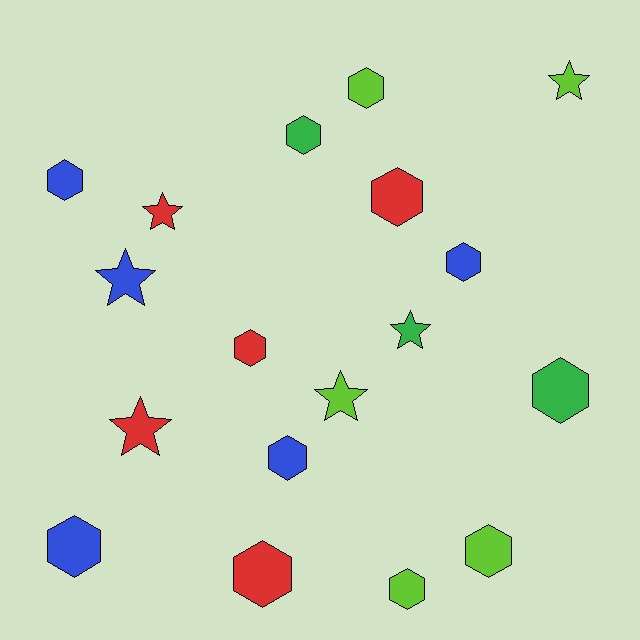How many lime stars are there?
There are 2 lime stars.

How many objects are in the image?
There are 18 objects.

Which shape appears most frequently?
Hexagon, with 12 objects.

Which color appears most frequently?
Lime, with 5 objects.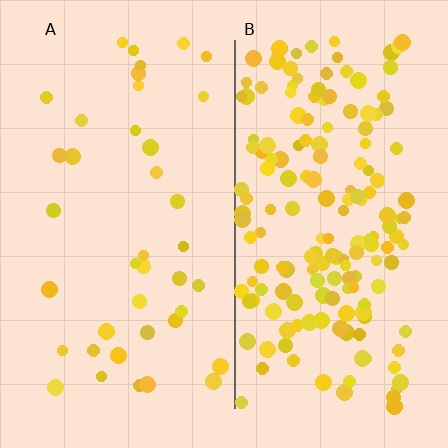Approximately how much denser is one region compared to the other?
Approximately 4.3× — region B over region A.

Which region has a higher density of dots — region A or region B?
B (the right).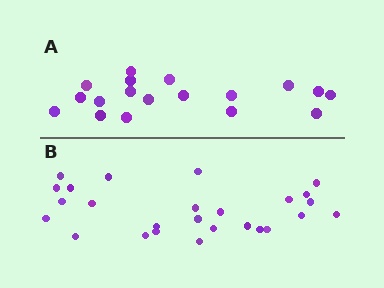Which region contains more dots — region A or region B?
Region B (the bottom region) has more dots.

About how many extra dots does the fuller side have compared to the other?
Region B has roughly 8 or so more dots than region A.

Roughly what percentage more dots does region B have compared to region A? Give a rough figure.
About 45% more.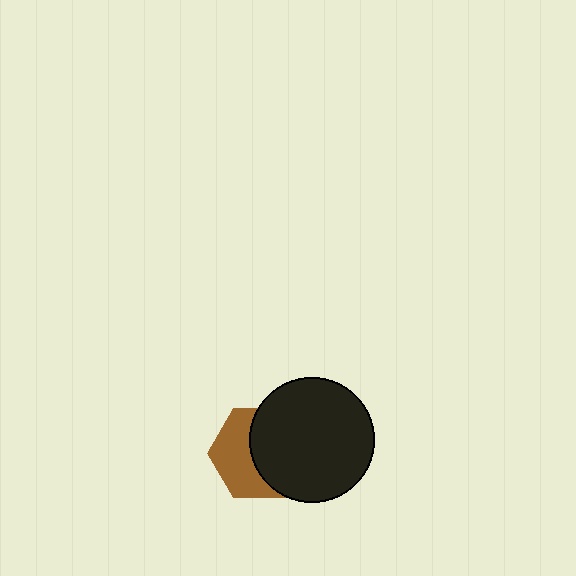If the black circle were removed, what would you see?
You would see the complete brown hexagon.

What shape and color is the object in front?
The object in front is a black circle.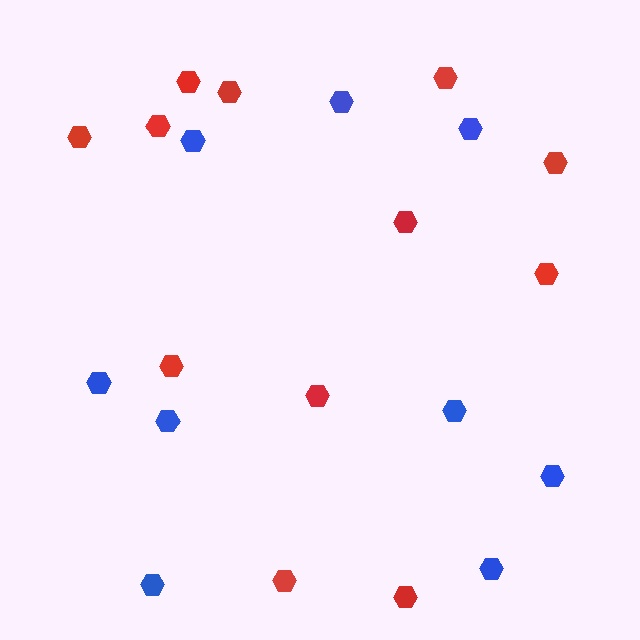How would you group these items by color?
There are 2 groups: one group of blue hexagons (9) and one group of red hexagons (12).